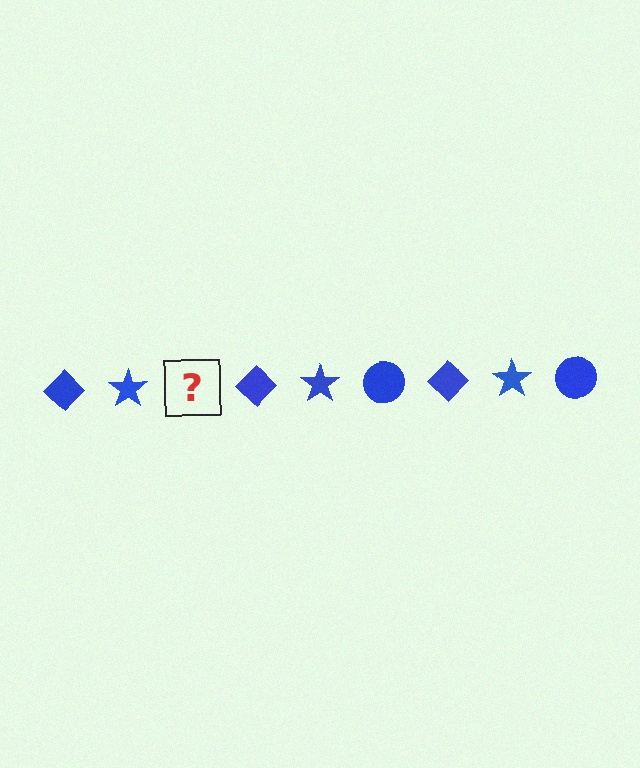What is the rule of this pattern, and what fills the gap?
The rule is that the pattern cycles through diamond, star, circle shapes in blue. The gap should be filled with a blue circle.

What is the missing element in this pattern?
The missing element is a blue circle.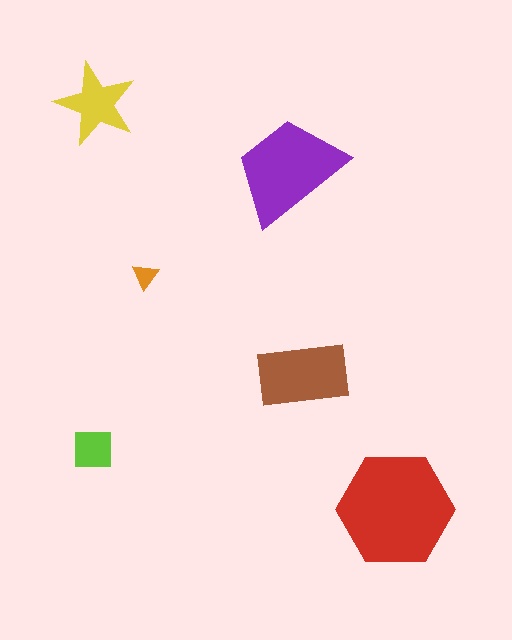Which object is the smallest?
The orange triangle.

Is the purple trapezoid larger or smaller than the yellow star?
Larger.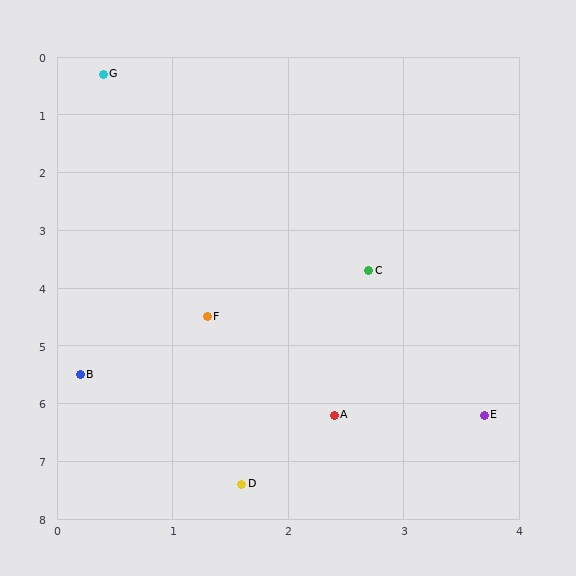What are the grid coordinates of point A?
Point A is at approximately (2.4, 6.2).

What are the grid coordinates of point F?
Point F is at approximately (1.3, 4.5).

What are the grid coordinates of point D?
Point D is at approximately (1.6, 7.4).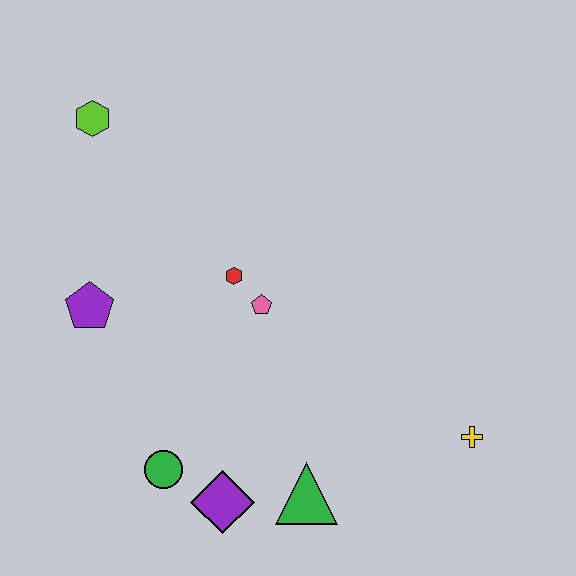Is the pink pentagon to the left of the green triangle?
Yes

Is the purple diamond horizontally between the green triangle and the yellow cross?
No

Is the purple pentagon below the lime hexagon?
Yes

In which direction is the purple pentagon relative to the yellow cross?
The purple pentagon is to the left of the yellow cross.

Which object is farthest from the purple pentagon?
The yellow cross is farthest from the purple pentagon.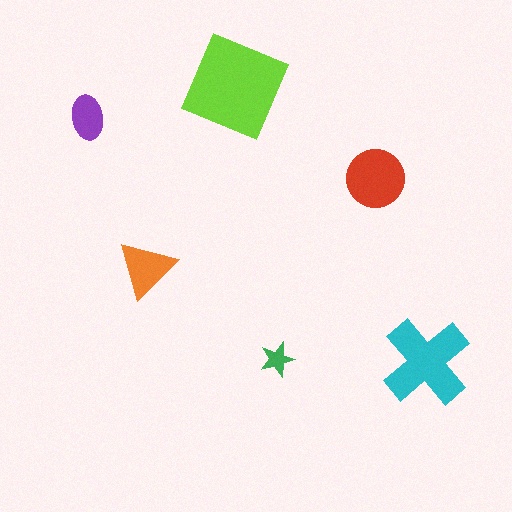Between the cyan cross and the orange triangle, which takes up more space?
The cyan cross.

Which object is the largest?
The lime diamond.